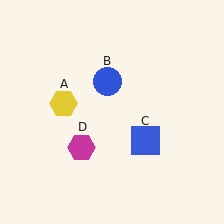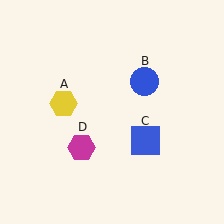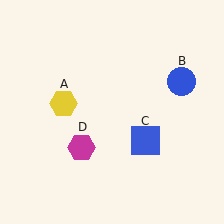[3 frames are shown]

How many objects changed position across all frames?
1 object changed position: blue circle (object B).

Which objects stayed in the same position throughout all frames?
Yellow hexagon (object A) and blue square (object C) and magenta hexagon (object D) remained stationary.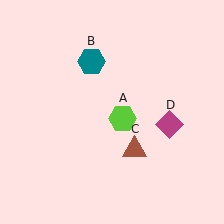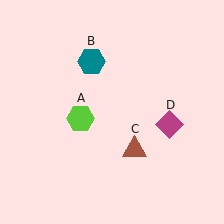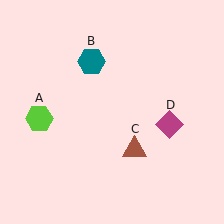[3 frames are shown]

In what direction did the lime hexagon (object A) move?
The lime hexagon (object A) moved left.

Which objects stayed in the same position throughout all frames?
Teal hexagon (object B) and brown triangle (object C) and magenta diamond (object D) remained stationary.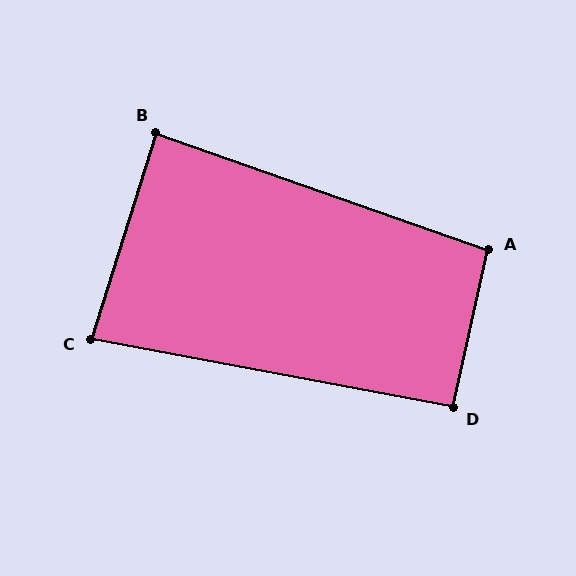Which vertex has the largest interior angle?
A, at approximately 97 degrees.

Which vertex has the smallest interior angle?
C, at approximately 83 degrees.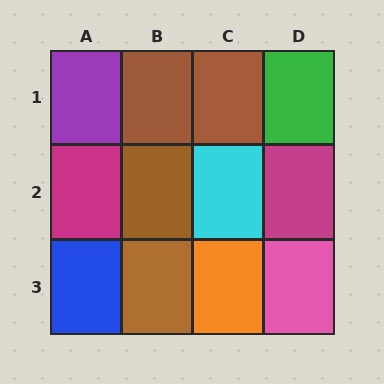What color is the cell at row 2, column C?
Cyan.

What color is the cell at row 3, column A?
Blue.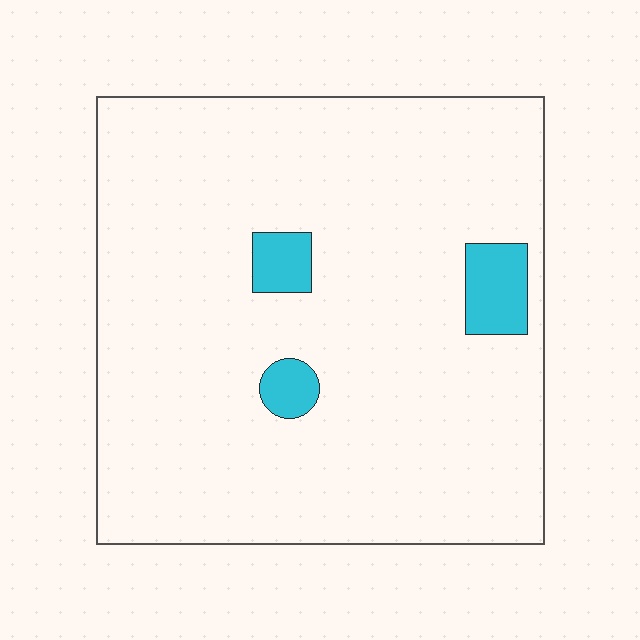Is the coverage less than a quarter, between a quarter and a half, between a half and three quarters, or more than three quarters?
Less than a quarter.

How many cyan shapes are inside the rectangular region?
3.